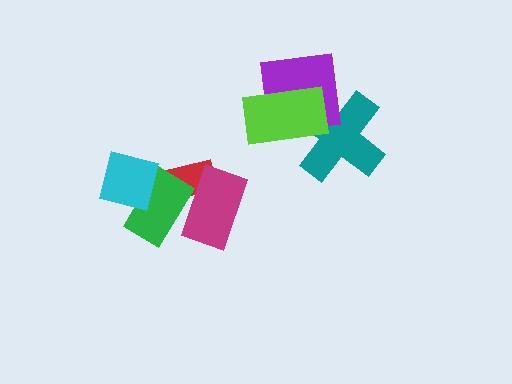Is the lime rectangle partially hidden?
No, no other shape covers it.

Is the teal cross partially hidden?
Yes, it is partially covered by another shape.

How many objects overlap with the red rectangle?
2 objects overlap with the red rectangle.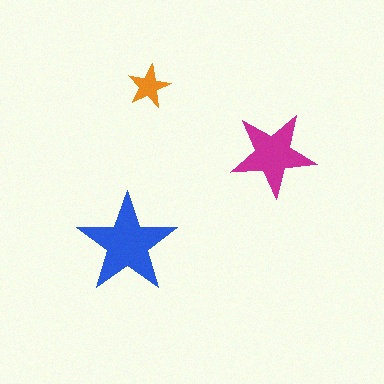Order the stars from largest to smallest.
the blue one, the magenta one, the orange one.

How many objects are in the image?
There are 3 objects in the image.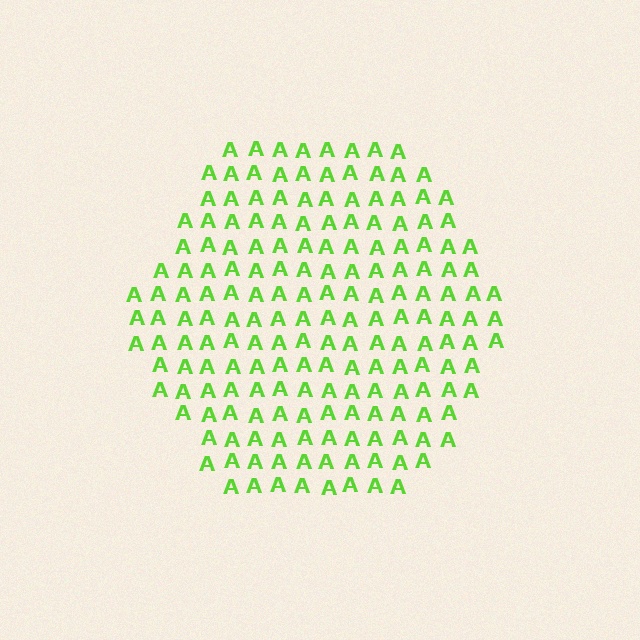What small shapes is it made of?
It is made of small letter A's.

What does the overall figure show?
The overall figure shows a hexagon.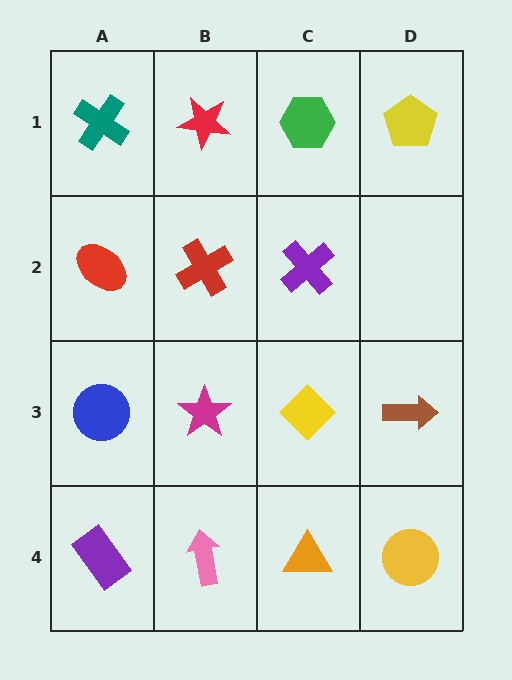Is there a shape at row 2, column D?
No, that cell is empty.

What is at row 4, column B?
A pink arrow.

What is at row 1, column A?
A teal cross.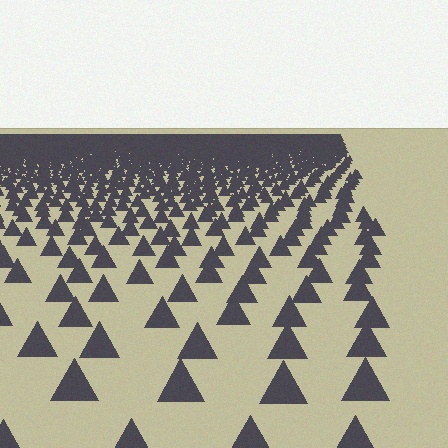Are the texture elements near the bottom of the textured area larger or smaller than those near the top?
Larger. Near the bottom, elements are closer to the viewer and appear at a bigger on-screen size.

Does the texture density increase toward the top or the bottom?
Density increases toward the top.